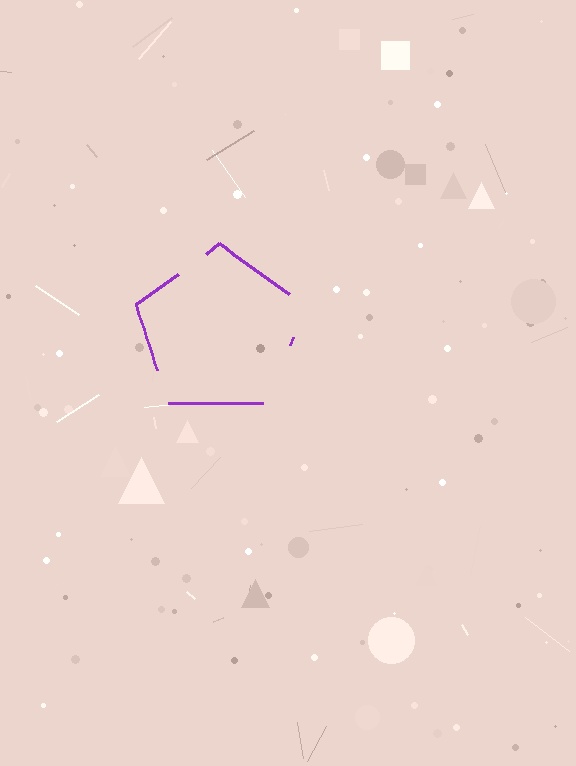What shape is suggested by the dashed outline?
The dashed outline suggests a pentagon.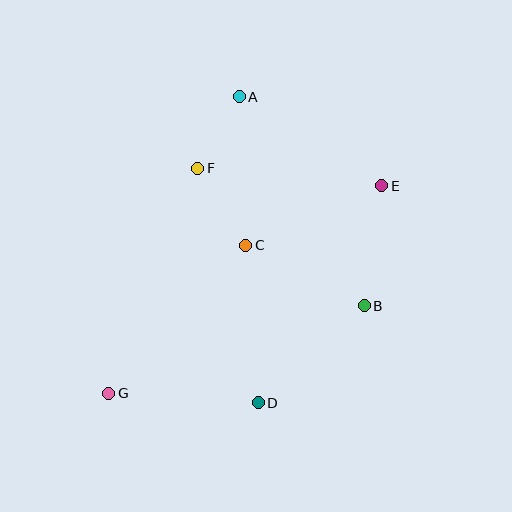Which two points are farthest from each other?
Points E and G are farthest from each other.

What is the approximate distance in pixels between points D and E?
The distance between D and E is approximately 250 pixels.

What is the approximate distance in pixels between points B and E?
The distance between B and E is approximately 121 pixels.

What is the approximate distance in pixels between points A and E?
The distance between A and E is approximately 168 pixels.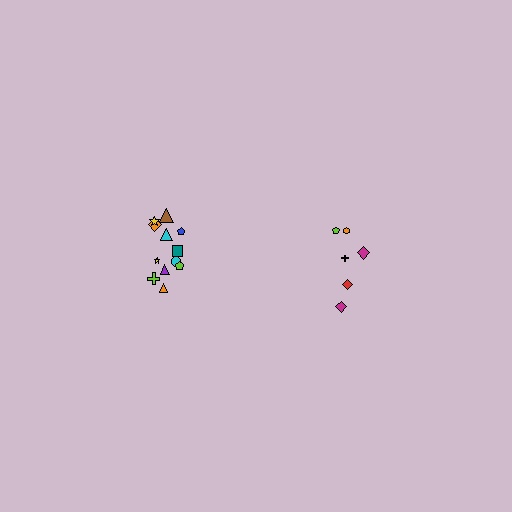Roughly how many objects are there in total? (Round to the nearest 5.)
Roughly 20 objects in total.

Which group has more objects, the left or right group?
The left group.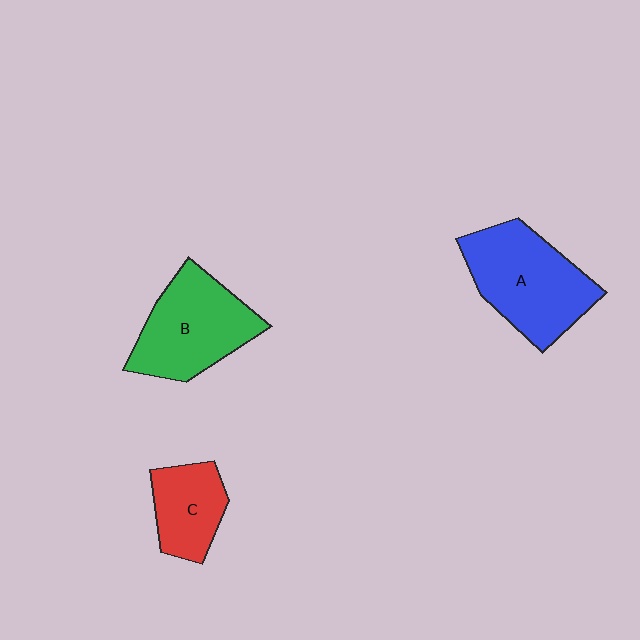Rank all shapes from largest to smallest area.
From largest to smallest: A (blue), B (green), C (red).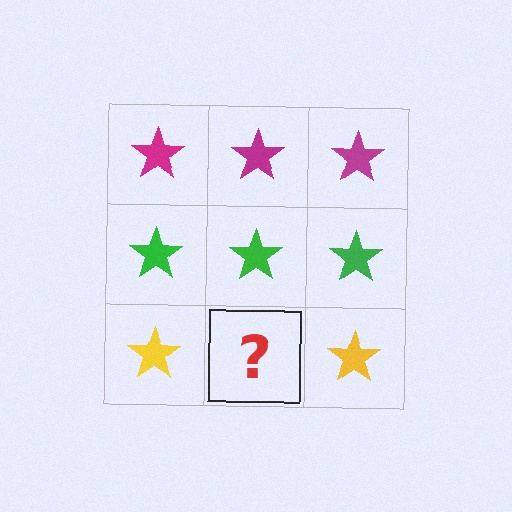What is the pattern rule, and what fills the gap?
The rule is that each row has a consistent color. The gap should be filled with a yellow star.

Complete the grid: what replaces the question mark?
The question mark should be replaced with a yellow star.